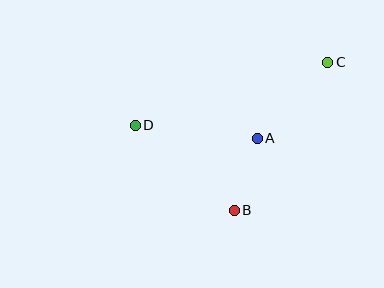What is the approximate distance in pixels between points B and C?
The distance between B and C is approximately 175 pixels.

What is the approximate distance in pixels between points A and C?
The distance between A and C is approximately 104 pixels.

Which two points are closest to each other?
Points A and B are closest to each other.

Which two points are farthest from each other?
Points C and D are farthest from each other.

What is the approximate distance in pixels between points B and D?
The distance between B and D is approximately 131 pixels.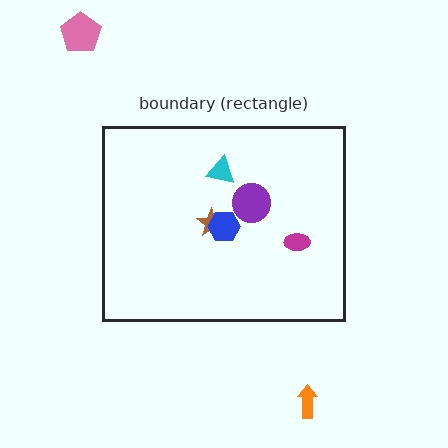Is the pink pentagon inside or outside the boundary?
Outside.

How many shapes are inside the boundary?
5 inside, 2 outside.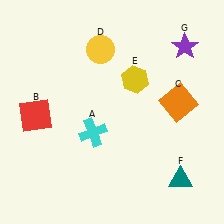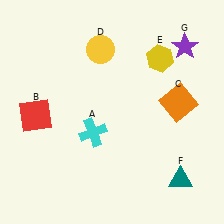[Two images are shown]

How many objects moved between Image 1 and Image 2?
1 object moved between the two images.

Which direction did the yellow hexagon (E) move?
The yellow hexagon (E) moved right.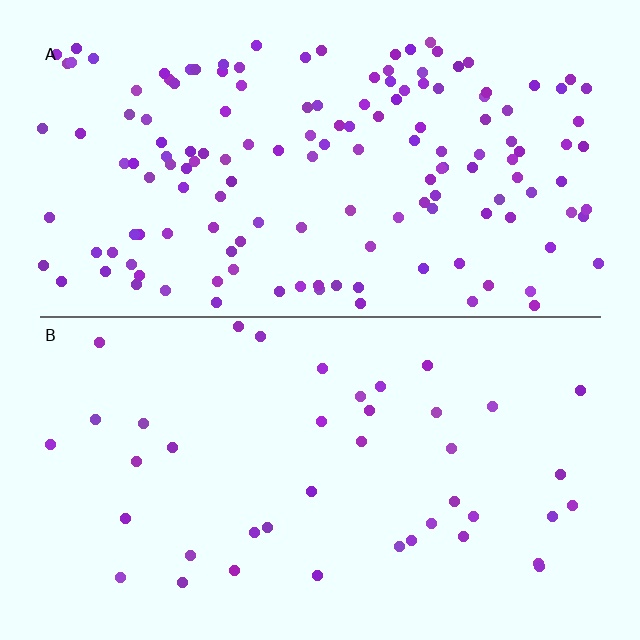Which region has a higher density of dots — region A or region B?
A (the top).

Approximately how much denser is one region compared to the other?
Approximately 3.6× — region A over region B.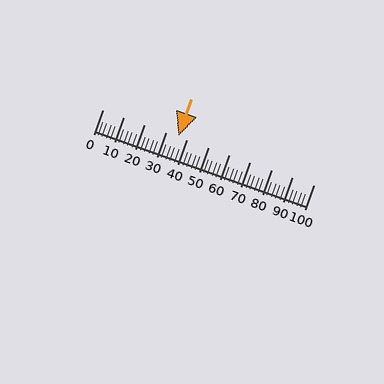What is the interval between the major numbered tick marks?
The major tick marks are spaced 10 units apart.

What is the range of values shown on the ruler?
The ruler shows values from 0 to 100.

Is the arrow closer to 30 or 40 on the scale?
The arrow is closer to 40.